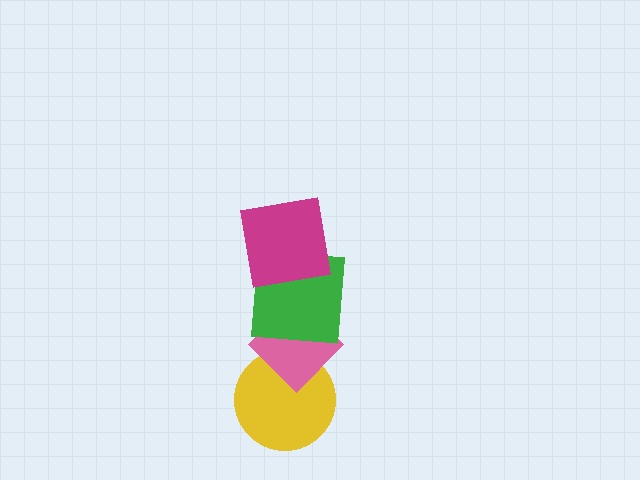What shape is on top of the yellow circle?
The pink diamond is on top of the yellow circle.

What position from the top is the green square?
The green square is 2nd from the top.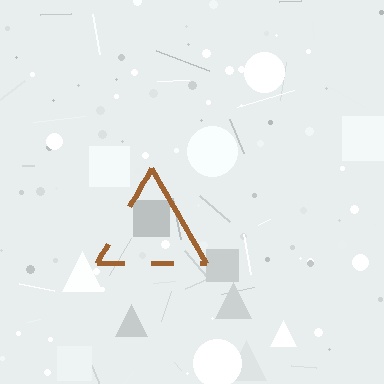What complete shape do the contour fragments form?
The contour fragments form a triangle.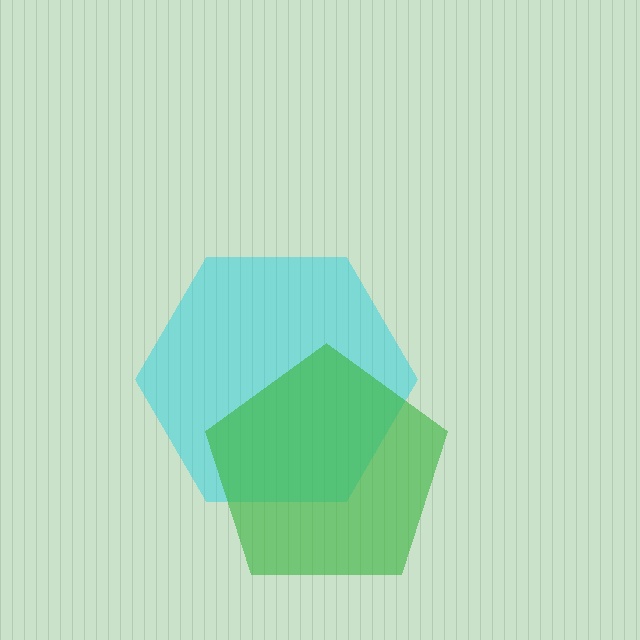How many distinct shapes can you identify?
There are 2 distinct shapes: a cyan hexagon, a green pentagon.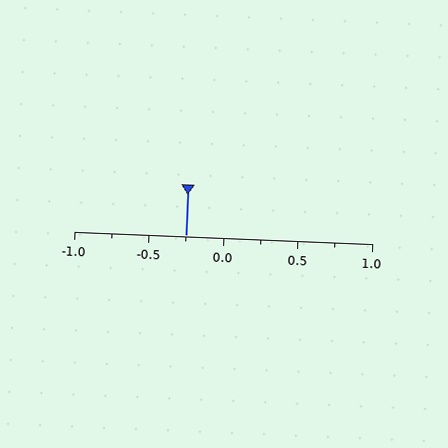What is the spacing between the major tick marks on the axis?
The major ticks are spaced 0.5 apart.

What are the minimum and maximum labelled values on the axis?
The axis runs from -1.0 to 1.0.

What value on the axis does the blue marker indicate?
The marker indicates approximately -0.25.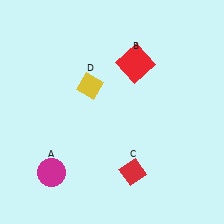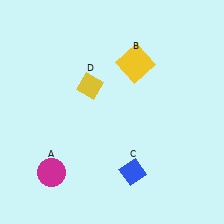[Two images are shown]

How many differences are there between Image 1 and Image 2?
There are 2 differences between the two images.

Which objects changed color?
B changed from red to yellow. C changed from red to blue.